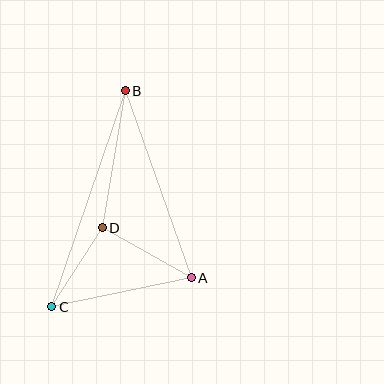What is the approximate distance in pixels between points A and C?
The distance between A and C is approximately 142 pixels.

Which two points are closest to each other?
Points C and D are closest to each other.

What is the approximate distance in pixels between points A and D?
The distance between A and D is approximately 102 pixels.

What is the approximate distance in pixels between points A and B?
The distance between A and B is approximately 198 pixels.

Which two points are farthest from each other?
Points B and C are farthest from each other.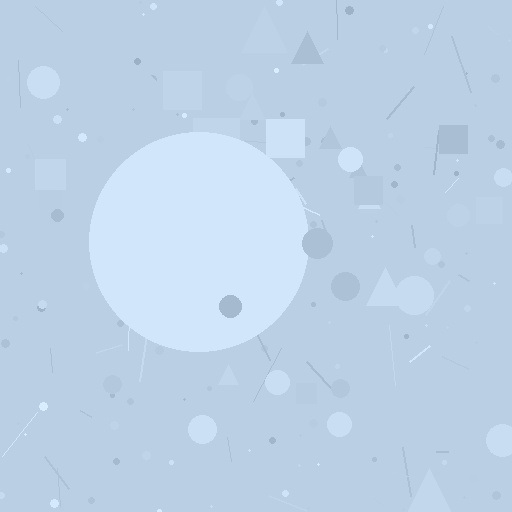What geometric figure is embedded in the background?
A circle is embedded in the background.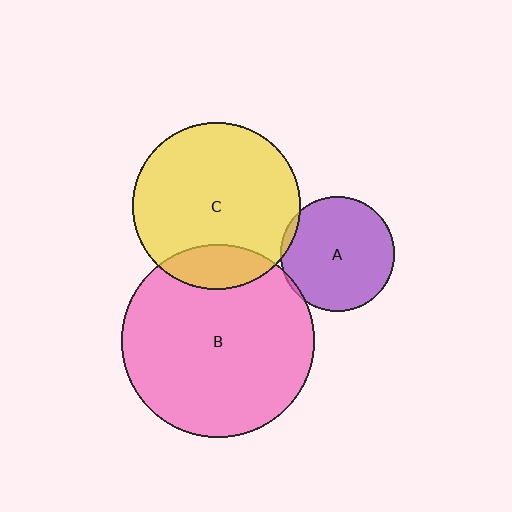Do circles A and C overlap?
Yes.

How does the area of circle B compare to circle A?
Approximately 2.9 times.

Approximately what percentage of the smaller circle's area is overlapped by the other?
Approximately 5%.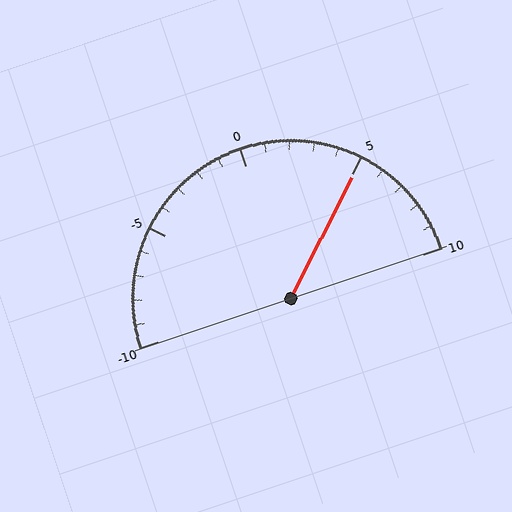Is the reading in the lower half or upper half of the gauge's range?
The reading is in the upper half of the range (-10 to 10).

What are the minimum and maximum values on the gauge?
The gauge ranges from -10 to 10.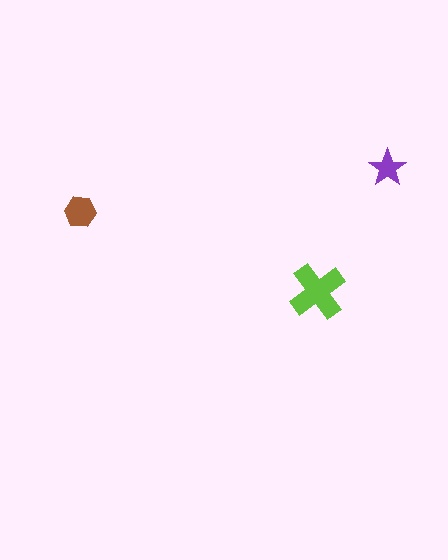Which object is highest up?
The purple star is topmost.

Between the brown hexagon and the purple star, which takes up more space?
The brown hexagon.